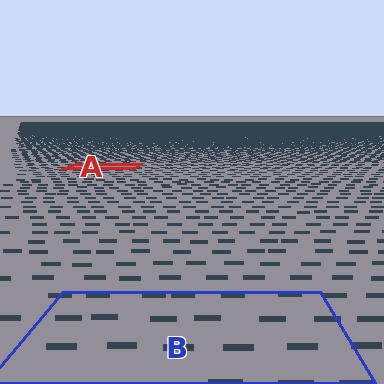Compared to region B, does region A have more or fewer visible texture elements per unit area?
Region A has more texture elements per unit area — they are packed more densely because it is farther away.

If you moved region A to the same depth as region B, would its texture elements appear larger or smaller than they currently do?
They would appear larger. At a closer depth, the same texture elements are projected at a bigger on-screen size.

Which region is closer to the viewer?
Region B is closer. The texture elements there are larger and more spread out.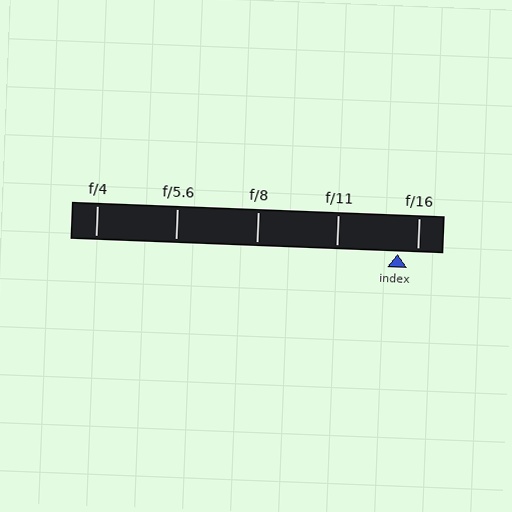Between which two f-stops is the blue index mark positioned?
The index mark is between f/11 and f/16.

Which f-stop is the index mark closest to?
The index mark is closest to f/16.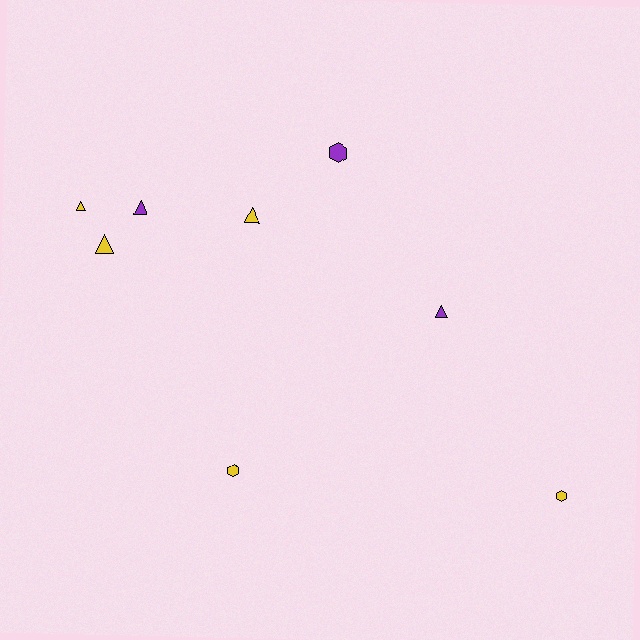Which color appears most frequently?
Yellow, with 5 objects.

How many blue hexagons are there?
There are no blue hexagons.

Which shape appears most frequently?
Triangle, with 5 objects.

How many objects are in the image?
There are 8 objects.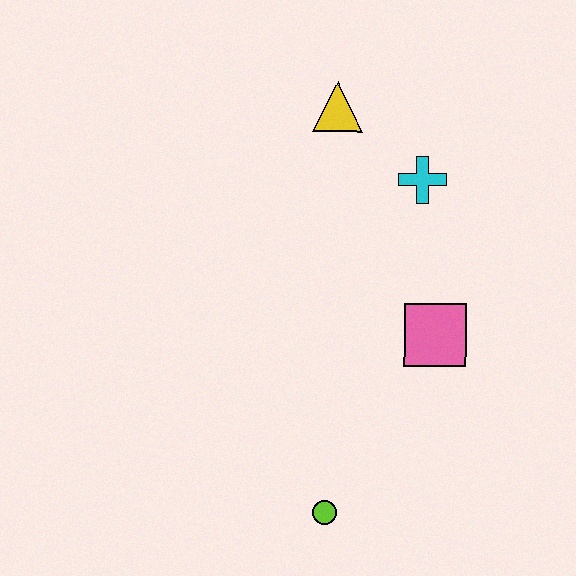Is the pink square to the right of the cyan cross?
Yes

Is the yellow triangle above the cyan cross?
Yes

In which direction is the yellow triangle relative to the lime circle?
The yellow triangle is above the lime circle.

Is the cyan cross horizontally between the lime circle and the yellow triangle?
No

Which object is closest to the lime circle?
The pink square is closest to the lime circle.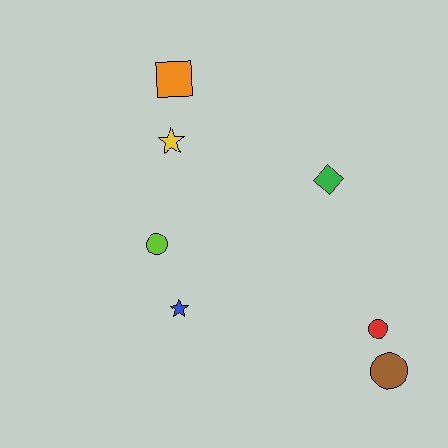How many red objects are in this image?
There is 1 red object.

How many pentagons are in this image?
There are no pentagons.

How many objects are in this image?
There are 7 objects.